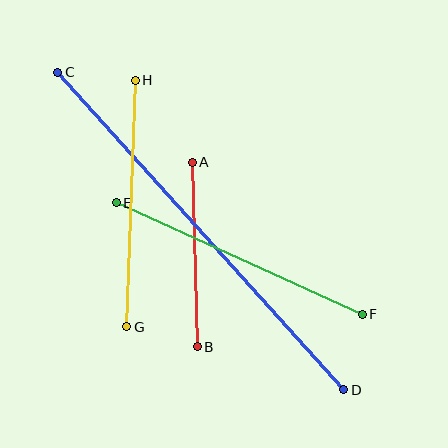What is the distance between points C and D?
The distance is approximately 427 pixels.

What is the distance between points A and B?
The distance is approximately 184 pixels.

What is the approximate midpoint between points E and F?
The midpoint is at approximately (239, 258) pixels.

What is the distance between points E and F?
The distance is approximately 270 pixels.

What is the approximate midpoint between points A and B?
The midpoint is at approximately (195, 254) pixels.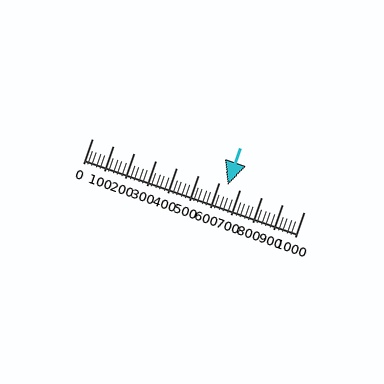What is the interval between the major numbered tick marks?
The major tick marks are spaced 100 units apart.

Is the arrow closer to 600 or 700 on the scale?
The arrow is closer to 600.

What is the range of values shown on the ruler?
The ruler shows values from 0 to 1000.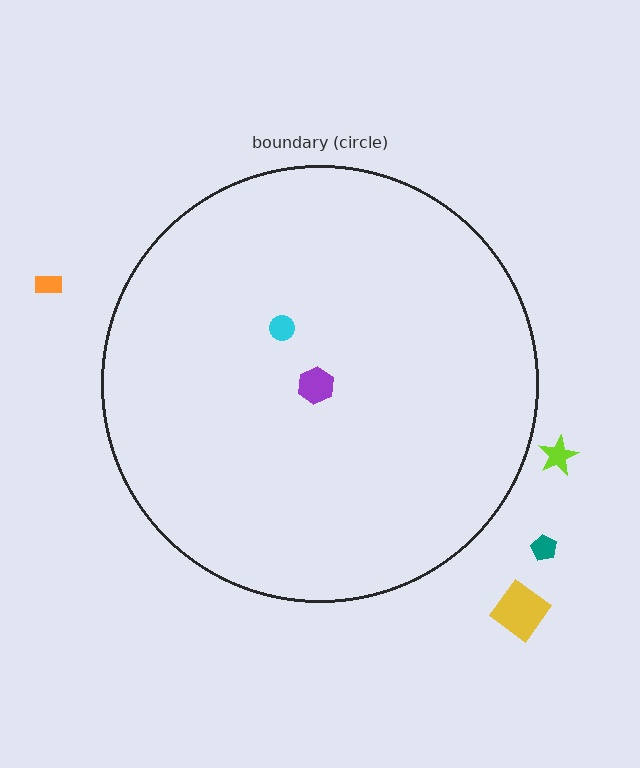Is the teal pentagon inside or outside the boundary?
Outside.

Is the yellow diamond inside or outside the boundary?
Outside.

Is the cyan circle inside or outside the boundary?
Inside.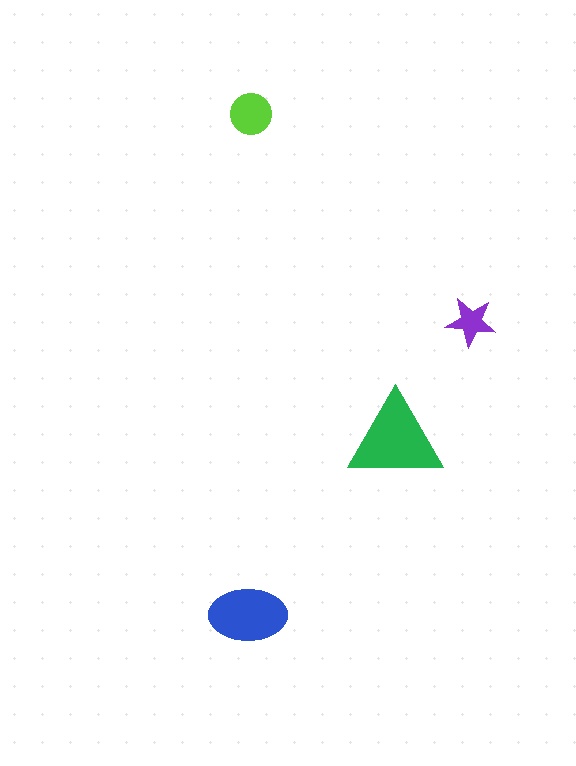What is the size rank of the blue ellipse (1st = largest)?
2nd.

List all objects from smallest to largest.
The purple star, the lime circle, the blue ellipse, the green triangle.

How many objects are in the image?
There are 4 objects in the image.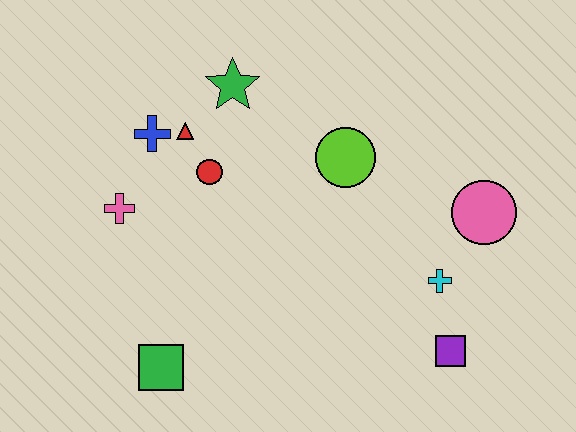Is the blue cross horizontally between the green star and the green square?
No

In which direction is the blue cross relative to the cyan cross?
The blue cross is to the left of the cyan cross.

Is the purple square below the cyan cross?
Yes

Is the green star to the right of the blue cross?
Yes